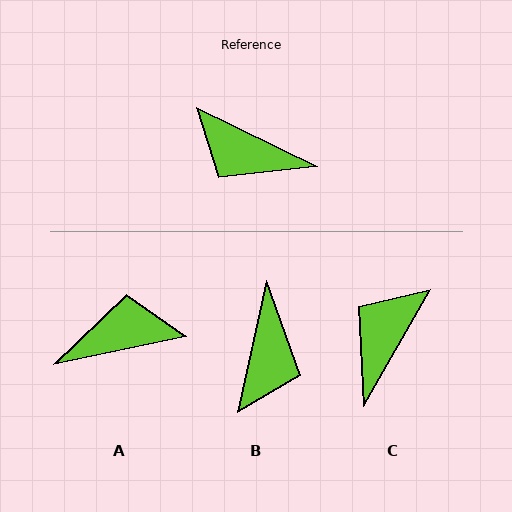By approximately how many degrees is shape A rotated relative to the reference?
Approximately 142 degrees clockwise.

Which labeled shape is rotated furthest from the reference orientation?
A, about 142 degrees away.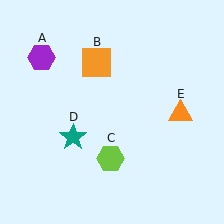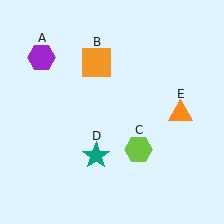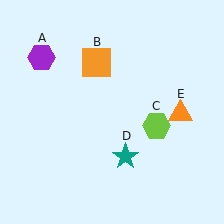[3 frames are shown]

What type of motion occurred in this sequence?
The lime hexagon (object C), teal star (object D) rotated counterclockwise around the center of the scene.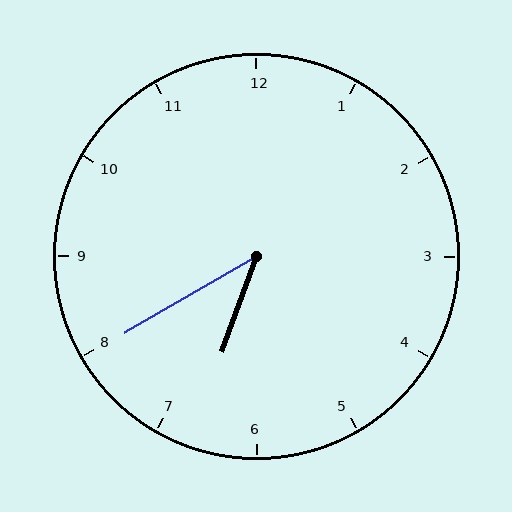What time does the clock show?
6:40.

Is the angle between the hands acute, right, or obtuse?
It is acute.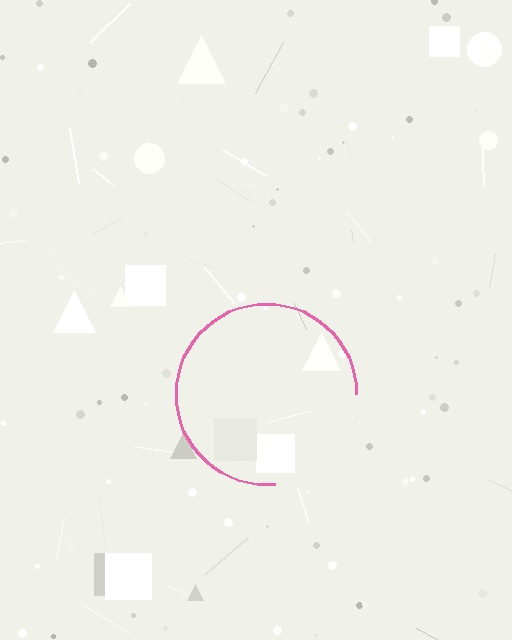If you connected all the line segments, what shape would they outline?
They would outline a circle.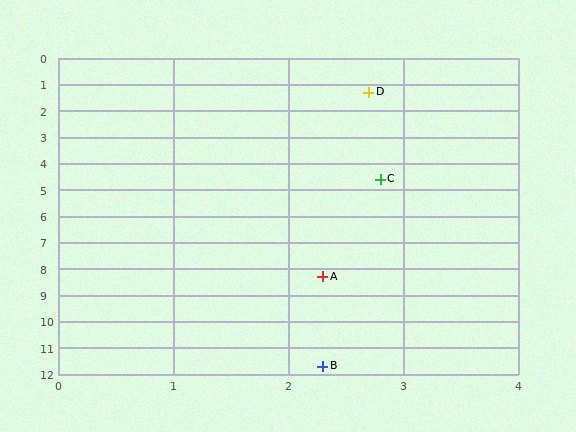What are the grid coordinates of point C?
Point C is at approximately (2.8, 4.6).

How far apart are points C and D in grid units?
Points C and D are about 3.3 grid units apart.